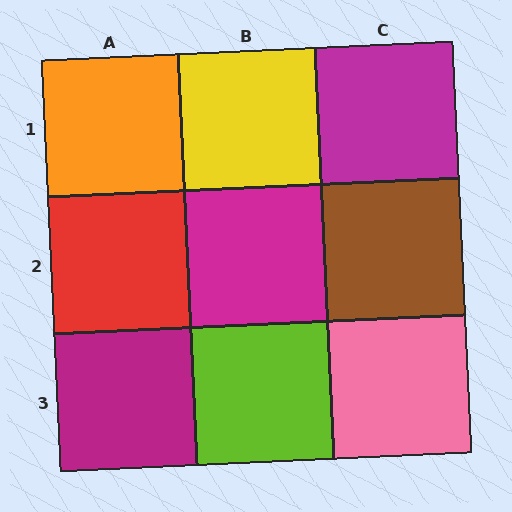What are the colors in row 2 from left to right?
Red, magenta, brown.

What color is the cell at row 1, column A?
Orange.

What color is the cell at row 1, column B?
Yellow.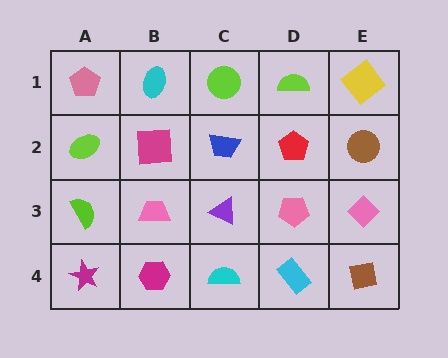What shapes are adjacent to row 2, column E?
A yellow diamond (row 1, column E), a pink diamond (row 3, column E), a red pentagon (row 2, column D).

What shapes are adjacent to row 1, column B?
A magenta square (row 2, column B), a pink pentagon (row 1, column A), a lime circle (row 1, column C).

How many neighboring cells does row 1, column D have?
3.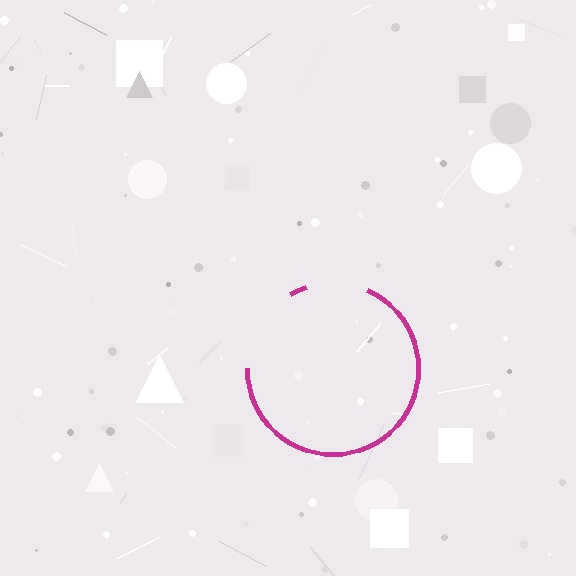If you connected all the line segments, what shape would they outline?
They would outline a circle.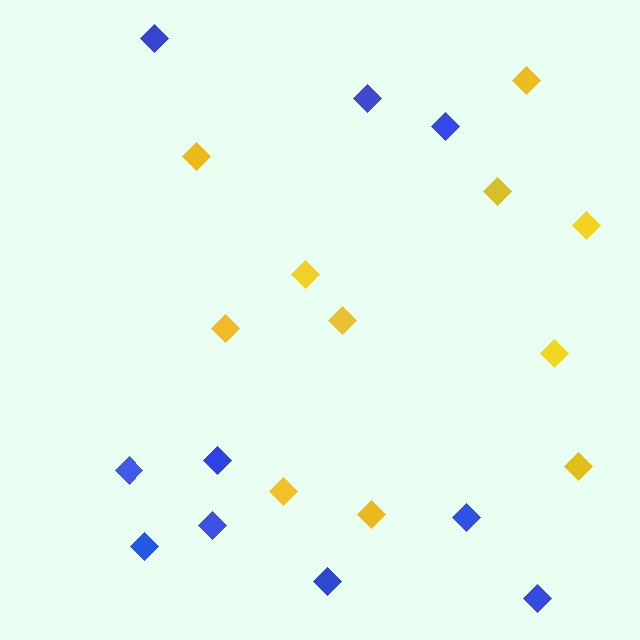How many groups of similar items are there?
There are 2 groups: one group of yellow diamonds (11) and one group of blue diamonds (10).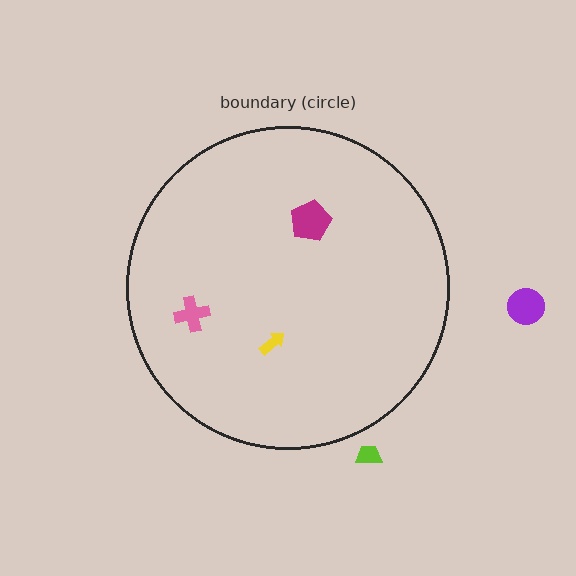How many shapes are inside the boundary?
3 inside, 2 outside.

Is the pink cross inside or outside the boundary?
Inside.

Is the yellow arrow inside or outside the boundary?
Inside.